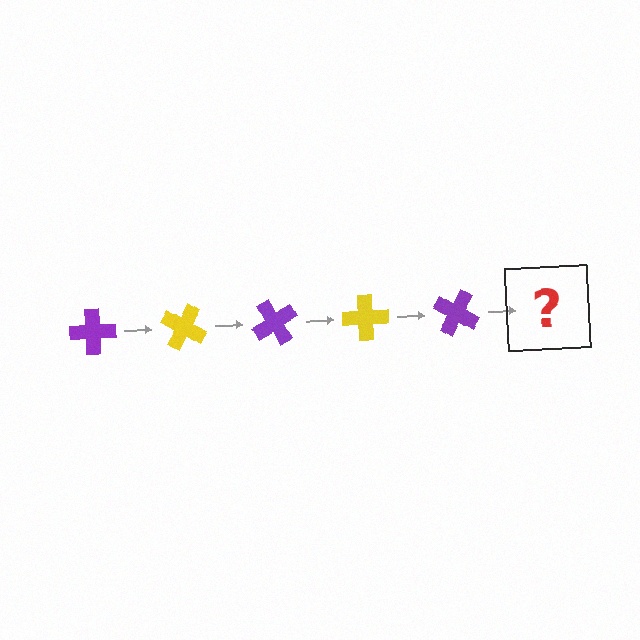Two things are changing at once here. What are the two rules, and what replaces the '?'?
The two rules are that it rotates 30 degrees each step and the color cycles through purple and yellow. The '?' should be a yellow cross, rotated 150 degrees from the start.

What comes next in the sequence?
The next element should be a yellow cross, rotated 150 degrees from the start.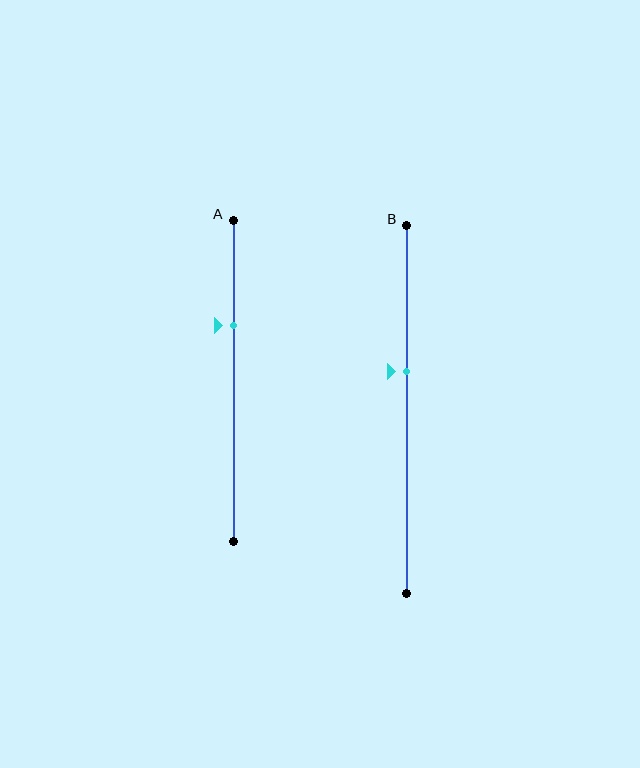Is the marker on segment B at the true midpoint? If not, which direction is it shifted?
No, the marker on segment B is shifted upward by about 10% of the segment length.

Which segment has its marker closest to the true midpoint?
Segment B has its marker closest to the true midpoint.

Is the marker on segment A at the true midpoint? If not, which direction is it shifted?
No, the marker on segment A is shifted upward by about 17% of the segment length.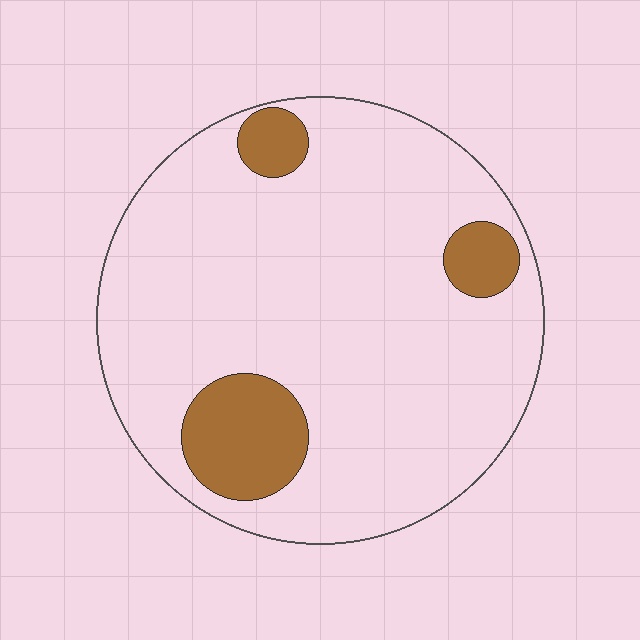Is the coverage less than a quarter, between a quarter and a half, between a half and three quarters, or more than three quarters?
Less than a quarter.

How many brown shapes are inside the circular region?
3.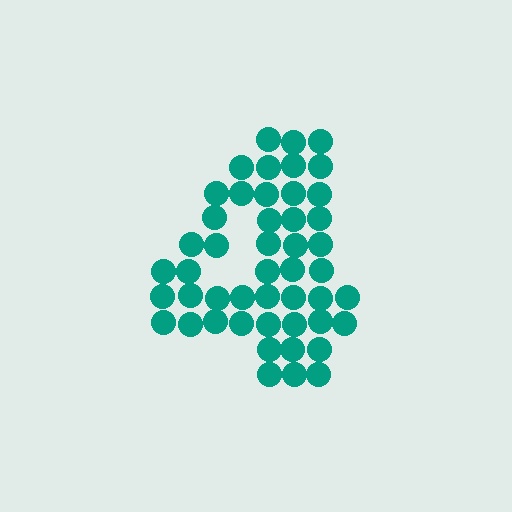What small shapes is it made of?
It is made of small circles.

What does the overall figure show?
The overall figure shows the digit 4.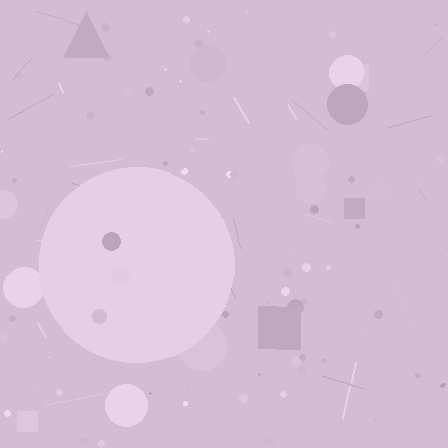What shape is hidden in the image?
A circle is hidden in the image.